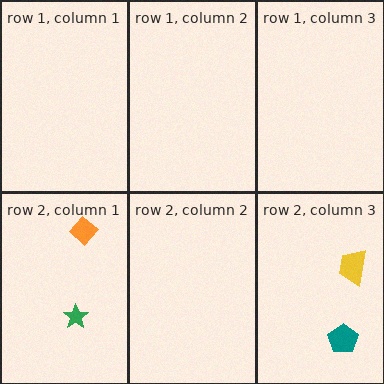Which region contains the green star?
The row 2, column 1 region.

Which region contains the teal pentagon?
The row 2, column 3 region.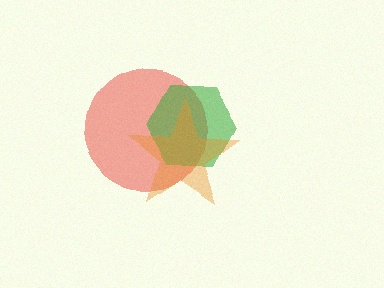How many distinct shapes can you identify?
There are 3 distinct shapes: a red circle, a green hexagon, an orange star.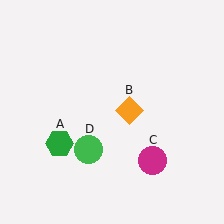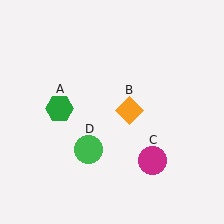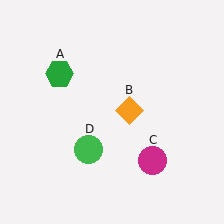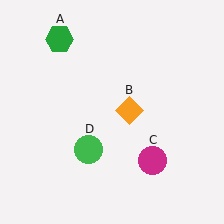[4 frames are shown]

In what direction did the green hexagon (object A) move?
The green hexagon (object A) moved up.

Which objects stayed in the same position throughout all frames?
Orange diamond (object B) and magenta circle (object C) and green circle (object D) remained stationary.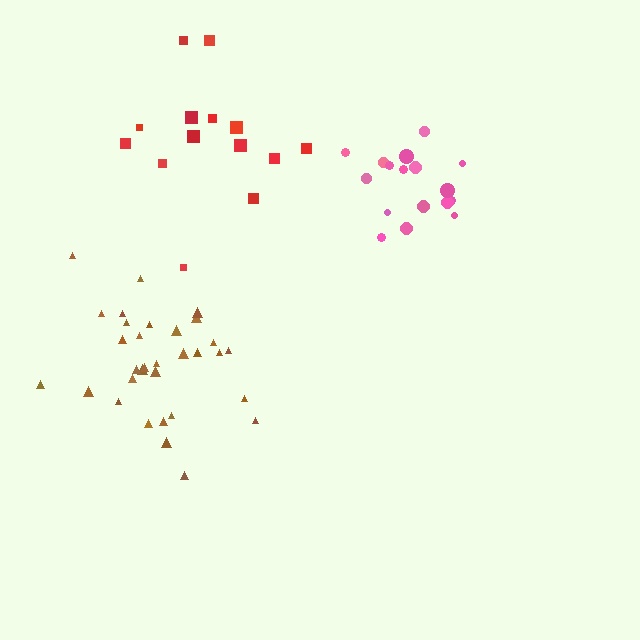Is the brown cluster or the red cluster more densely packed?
Brown.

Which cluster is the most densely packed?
Pink.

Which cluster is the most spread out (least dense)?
Red.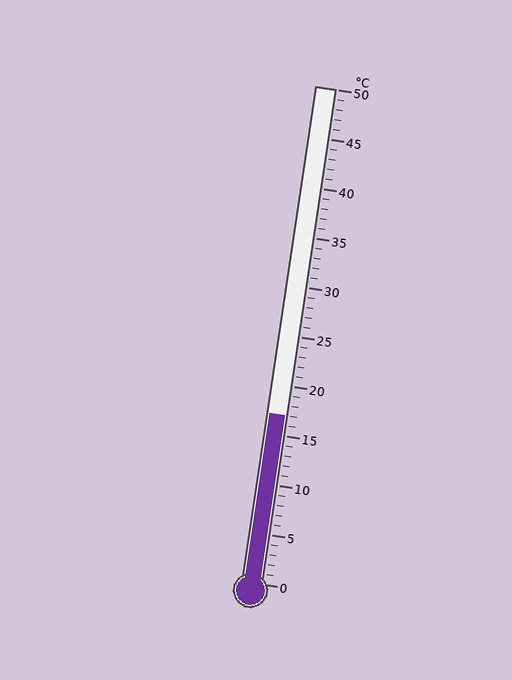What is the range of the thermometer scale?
The thermometer scale ranges from 0°C to 50°C.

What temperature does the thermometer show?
The thermometer shows approximately 17°C.